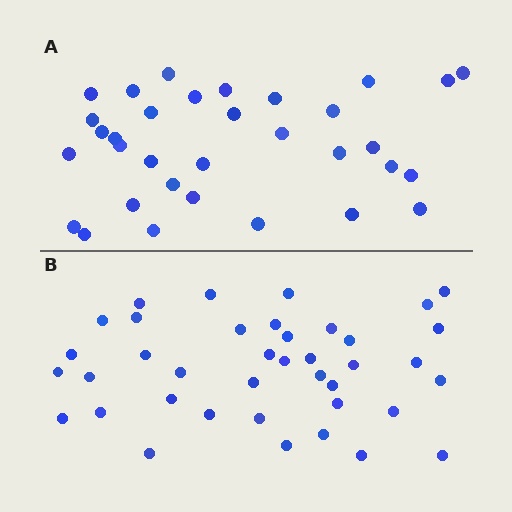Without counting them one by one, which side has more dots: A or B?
Region B (the bottom region) has more dots.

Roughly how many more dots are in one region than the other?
Region B has about 6 more dots than region A.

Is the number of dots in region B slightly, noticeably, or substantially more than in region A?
Region B has only slightly more — the two regions are fairly close. The ratio is roughly 1.2 to 1.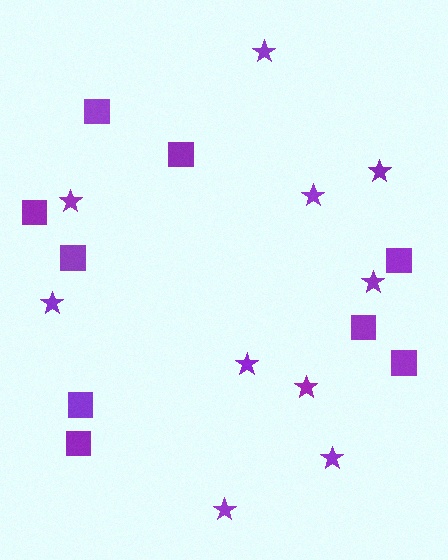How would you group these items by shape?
There are 2 groups: one group of stars (10) and one group of squares (9).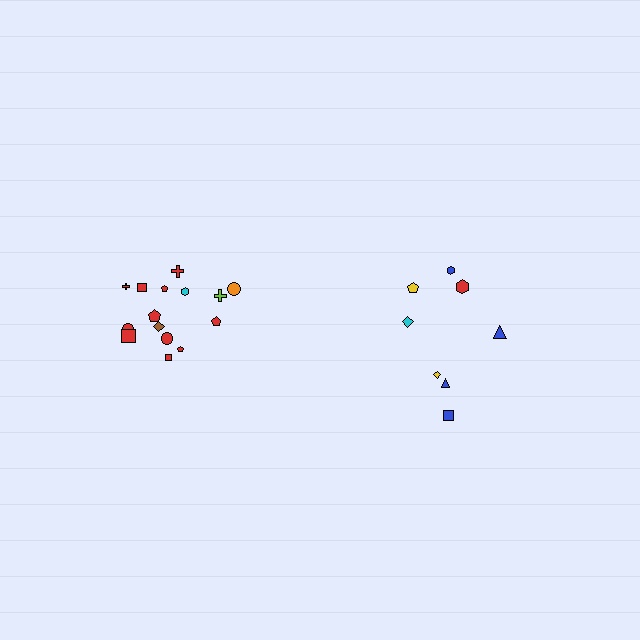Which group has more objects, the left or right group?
The left group.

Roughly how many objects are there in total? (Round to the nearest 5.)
Roughly 25 objects in total.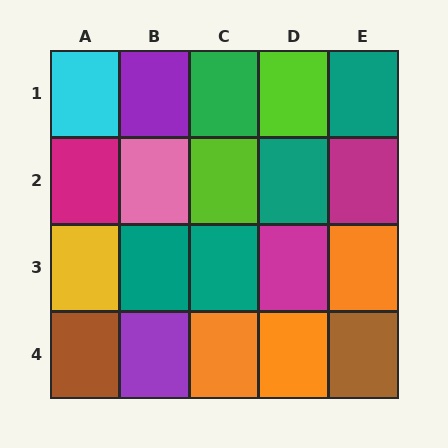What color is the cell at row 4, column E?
Brown.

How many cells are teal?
4 cells are teal.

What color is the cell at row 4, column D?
Orange.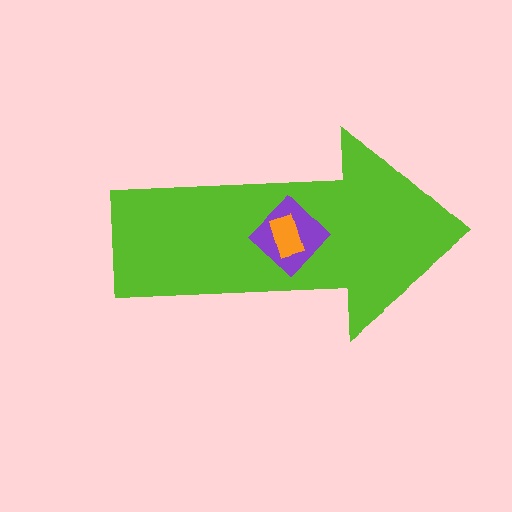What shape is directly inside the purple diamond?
The orange rectangle.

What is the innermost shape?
The orange rectangle.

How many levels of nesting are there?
3.